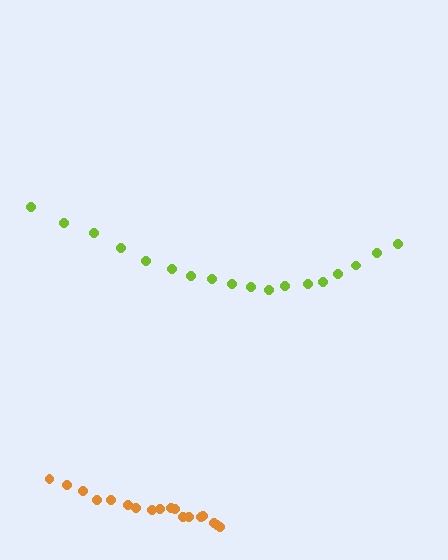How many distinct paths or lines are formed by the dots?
There are 2 distinct paths.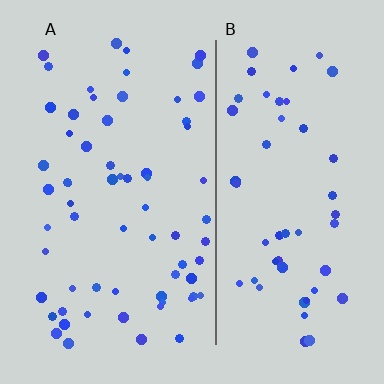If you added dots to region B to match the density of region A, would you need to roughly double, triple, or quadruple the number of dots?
Approximately double.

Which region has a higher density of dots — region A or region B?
A (the left).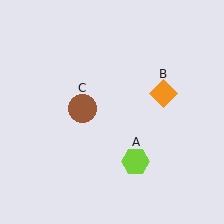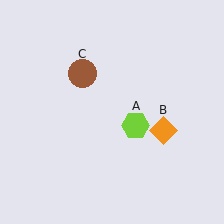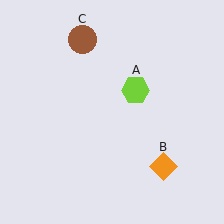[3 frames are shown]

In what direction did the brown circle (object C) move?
The brown circle (object C) moved up.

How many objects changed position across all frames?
3 objects changed position: lime hexagon (object A), orange diamond (object B), brown circle (object C).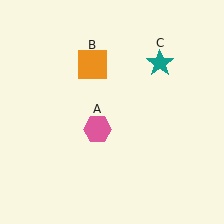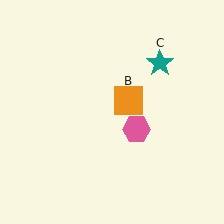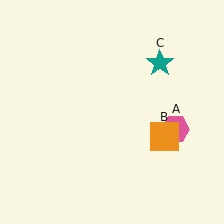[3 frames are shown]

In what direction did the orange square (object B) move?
The orange square (object B) moved down and to the right.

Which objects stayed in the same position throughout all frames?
Teal star (object C) remained stationary.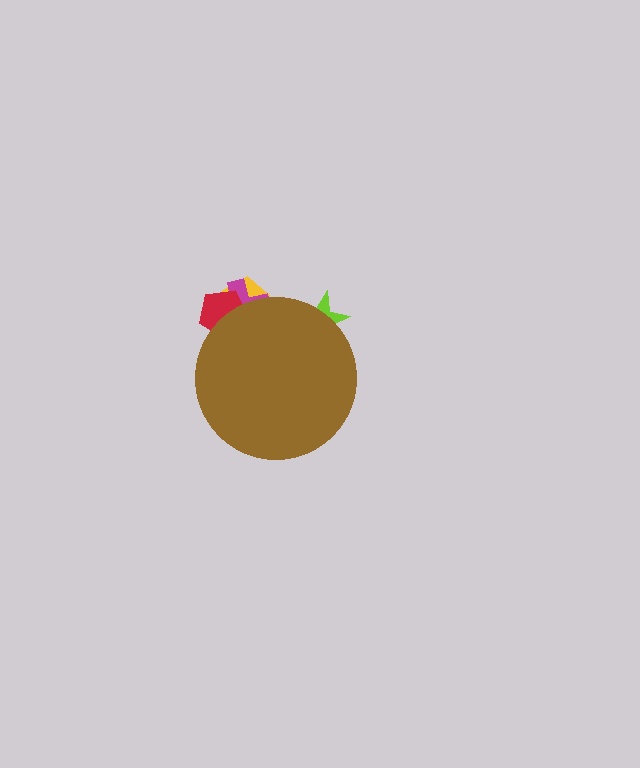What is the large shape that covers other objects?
A brown circle.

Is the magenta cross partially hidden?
Yes, the magenta cross is partially hidden behind the brown circle.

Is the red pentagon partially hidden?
Yes, the red pentagon is partially hidden behind the brown circle.